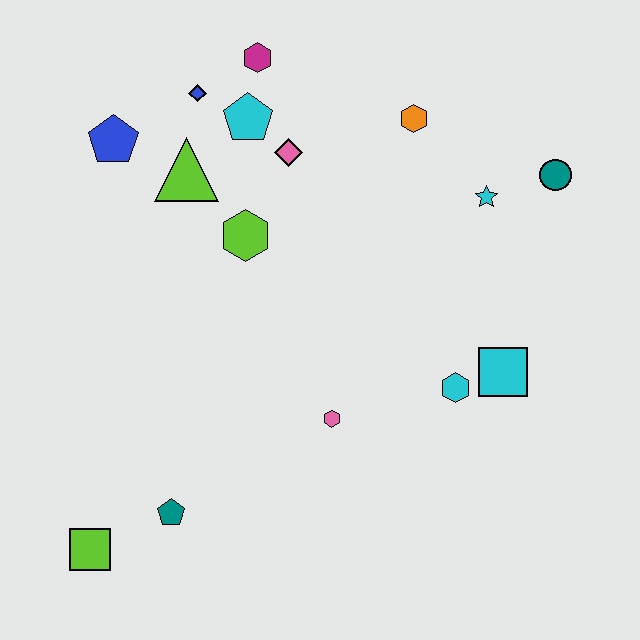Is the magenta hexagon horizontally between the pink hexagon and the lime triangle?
Yes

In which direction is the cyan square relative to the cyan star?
The cyan square is below the cyan star.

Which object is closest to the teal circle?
The cyan star is closest to the teal circle.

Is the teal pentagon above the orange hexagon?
No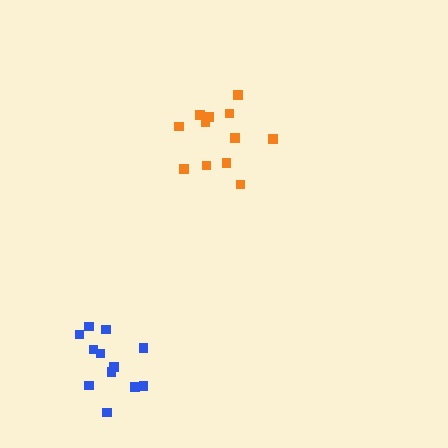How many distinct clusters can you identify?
There are 2 distinct clusters.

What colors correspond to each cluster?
The clusters are colored: orange, blue.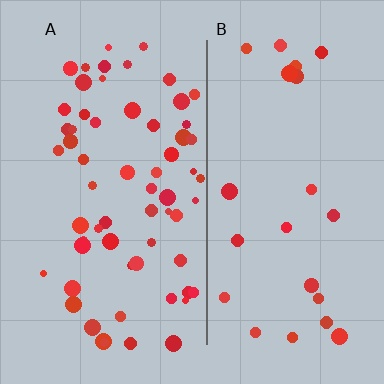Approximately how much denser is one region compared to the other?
Approximately 2.7× — region A over region B.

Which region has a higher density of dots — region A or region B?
A (the left).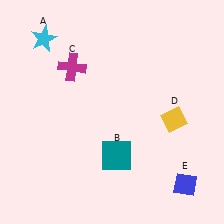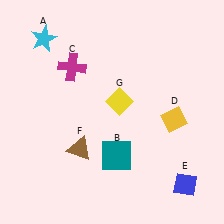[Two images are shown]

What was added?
A brown triangle (F), a yellow diamond (G) were added in Image 2.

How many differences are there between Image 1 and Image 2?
There are 2 differences between the two images.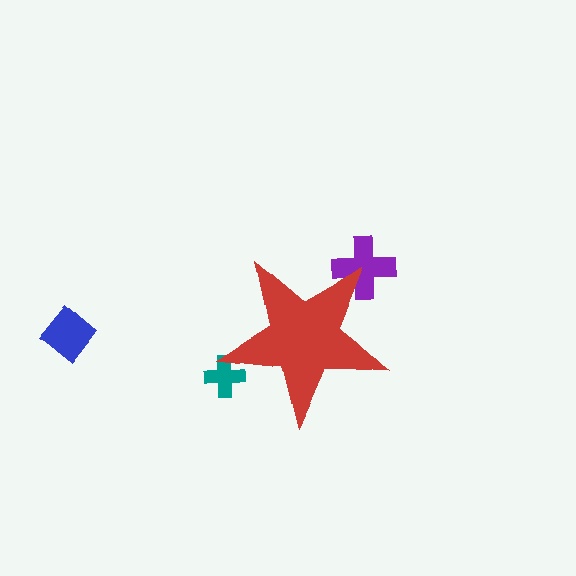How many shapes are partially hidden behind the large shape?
2 shapes are partially hidden.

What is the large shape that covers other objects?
A red star.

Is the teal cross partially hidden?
Yes, the teal cross is partially hidden behind the red star.